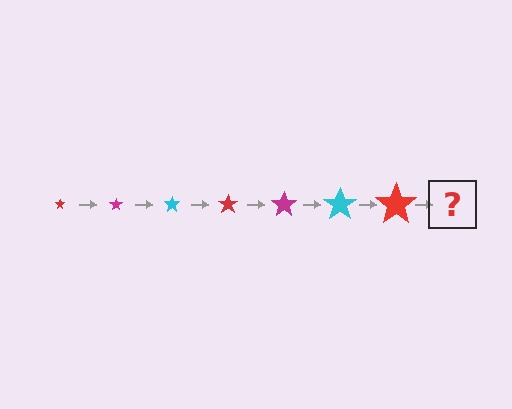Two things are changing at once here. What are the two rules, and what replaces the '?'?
The two rules are that the star grows larger each step and the color cycles through red, magenta, and cyan. The '?' should be a magenta star, larger than the previous one.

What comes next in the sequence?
The next element should be a magenta star, larger than the previous one.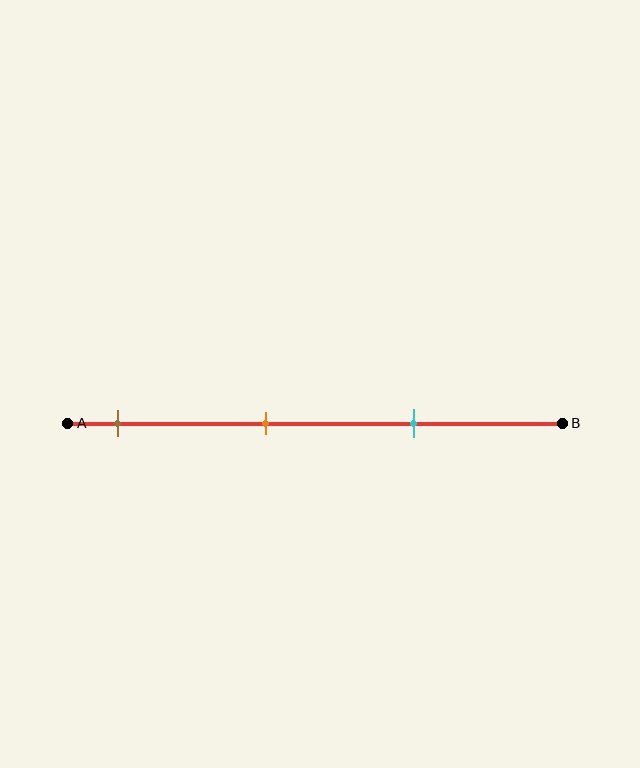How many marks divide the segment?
There are 3 marks dividing the segment.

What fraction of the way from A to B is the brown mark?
The brown mark is approximately 10% (0.1) of the way from A to B.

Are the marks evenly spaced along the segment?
Yes, the marks are approximately evenly spaced.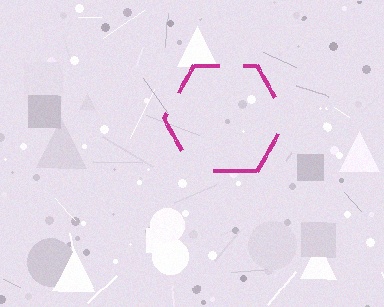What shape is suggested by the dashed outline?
The dashed outline suggests a hexagon.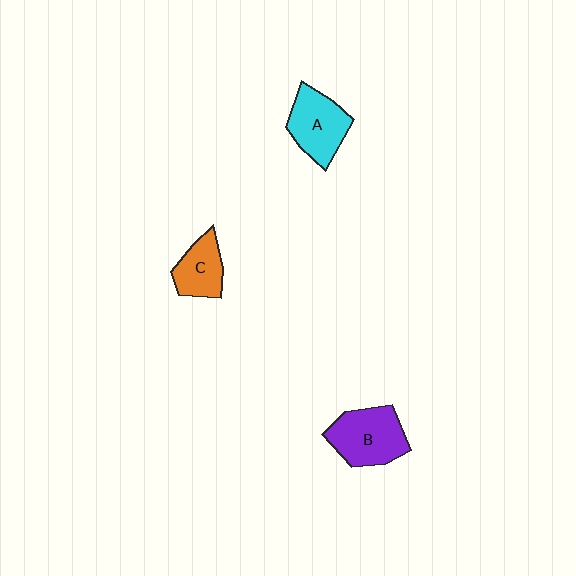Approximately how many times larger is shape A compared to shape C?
Approximately 1.3 times.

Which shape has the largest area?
Shape B (purple).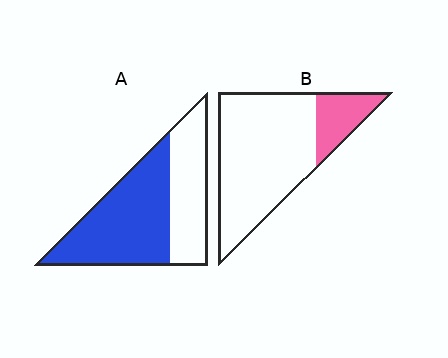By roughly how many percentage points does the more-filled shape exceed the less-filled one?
By roughly 40 percentage points (A over B).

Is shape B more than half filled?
No.